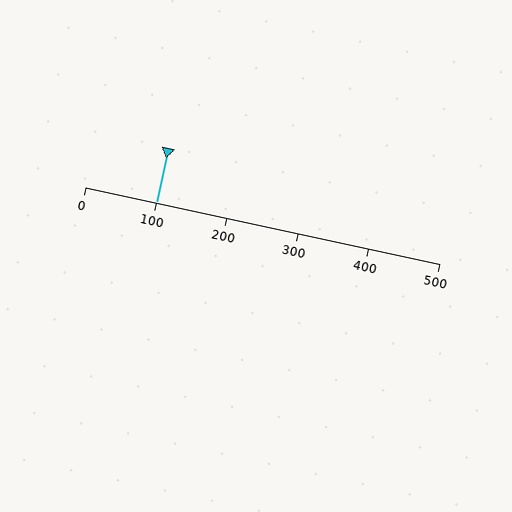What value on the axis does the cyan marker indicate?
The marker indicates approximately 100.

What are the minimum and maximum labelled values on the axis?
The axis runs from 0 to 500.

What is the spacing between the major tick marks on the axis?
The major ticks are spaced 100 apart.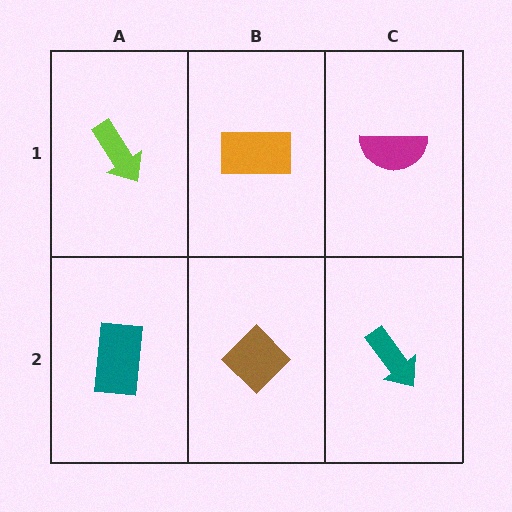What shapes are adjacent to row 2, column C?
A magenta semicircle (row 1, column C), a brown diamond (row 2, column B).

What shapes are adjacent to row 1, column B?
A brown diamond (row 2, column B), a lime arrow (row 1, column A), a magenta semicircle (row 1, column C).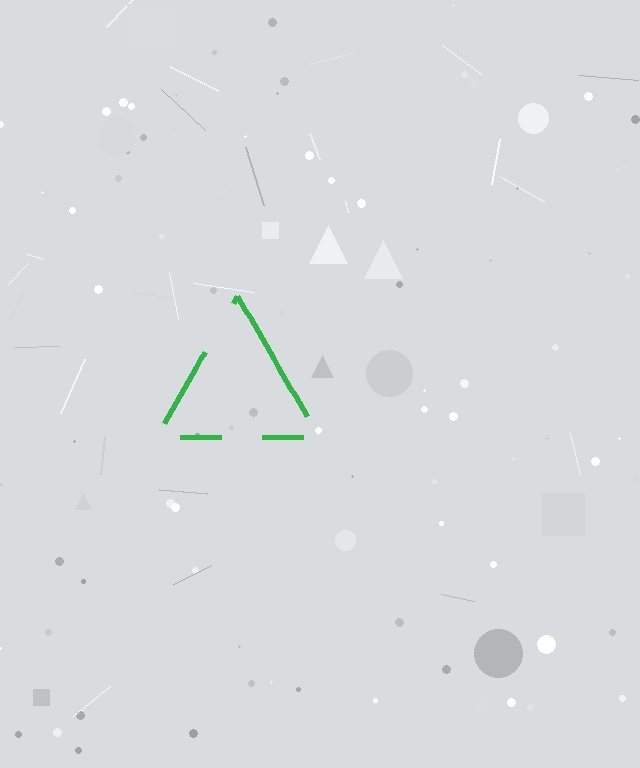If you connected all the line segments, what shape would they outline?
They would outline a triangle.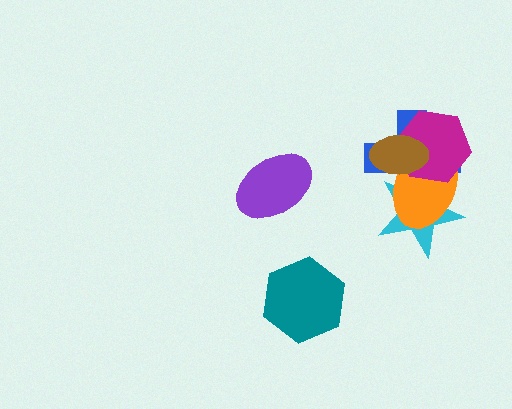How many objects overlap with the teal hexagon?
0 objects overlap with the teal hexagon.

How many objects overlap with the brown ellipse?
4 objects overlap with the brown ellipse.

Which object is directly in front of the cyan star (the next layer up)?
The blue cross is directly in front of the cyan star.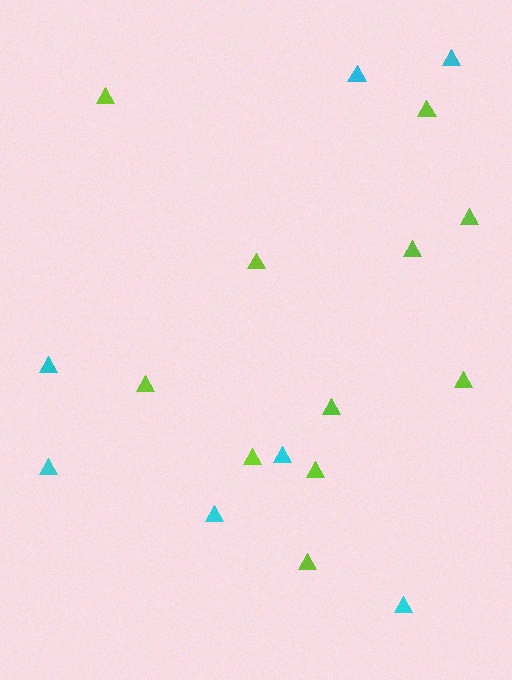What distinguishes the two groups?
There are 2 groups: one group of cyan triangles (7) and one group of lime triangles (11).